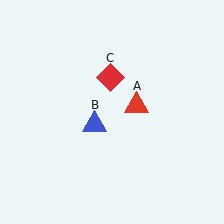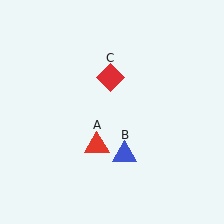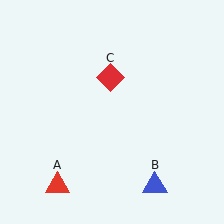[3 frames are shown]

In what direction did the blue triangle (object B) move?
The blue triangle (object B) moved down and to the right.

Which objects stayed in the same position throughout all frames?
Red diamond (object C) remained stationary.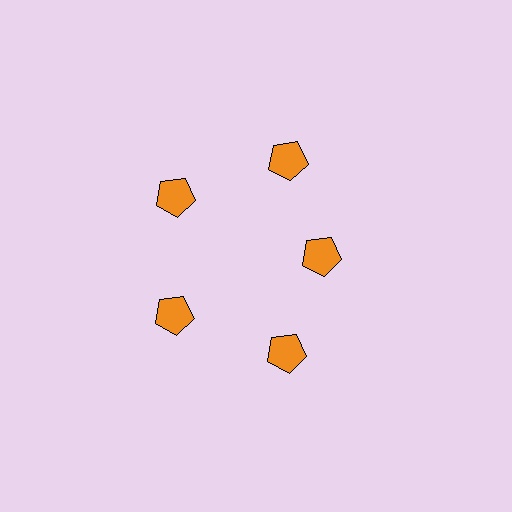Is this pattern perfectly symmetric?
No. The 5 orange pentagons are arranged in a ring, but one element near the 3 o'clock position is pulled inward toward the center, breaking the 5-fold rotational symmetry.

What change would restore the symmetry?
The symmetry would be restored by moving it outward, back onto the ring so that all 5 pentagons sit at equal angles and equal distance from the center.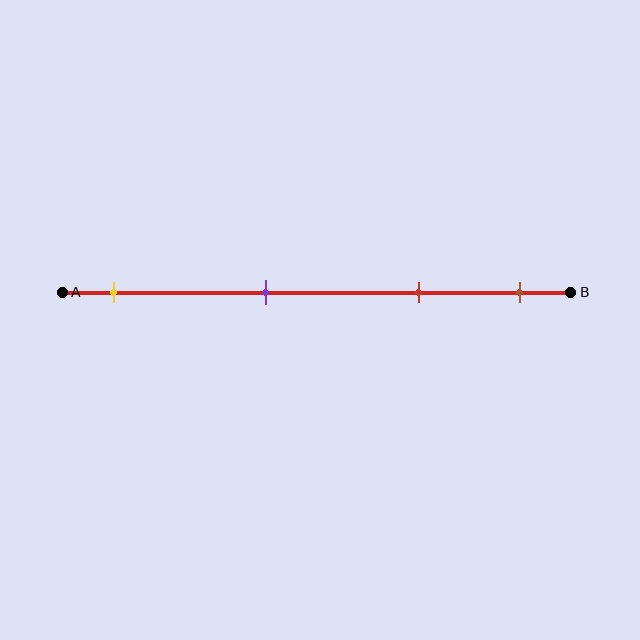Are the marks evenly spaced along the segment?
No, the marks are not evenly spaced.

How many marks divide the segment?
There are 4 marks dividing the segment.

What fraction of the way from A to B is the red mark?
The red mark is approximately 70% (0.7) of the way from A to B.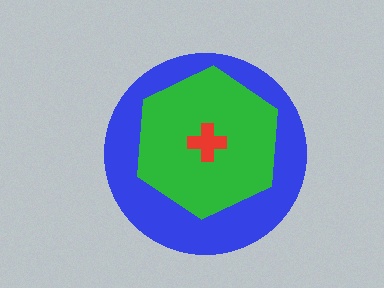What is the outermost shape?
The blue circle.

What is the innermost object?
The red cross.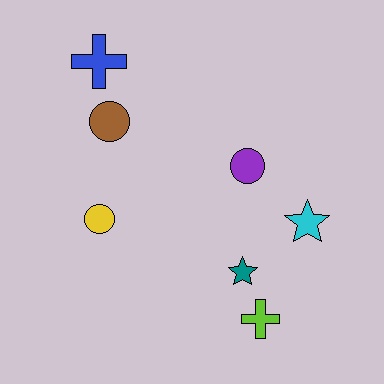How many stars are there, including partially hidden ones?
There are 2 stars.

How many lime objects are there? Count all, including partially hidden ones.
There is 1 lime object.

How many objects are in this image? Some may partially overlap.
There are 7 objects.